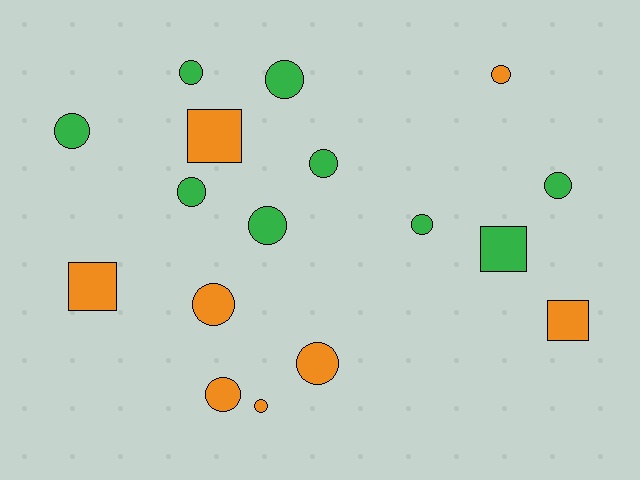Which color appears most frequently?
Green, with 9 objects.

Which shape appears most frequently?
Circle, with 13 objects.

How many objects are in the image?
There are 17 objects.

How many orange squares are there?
There are 3 orange squares.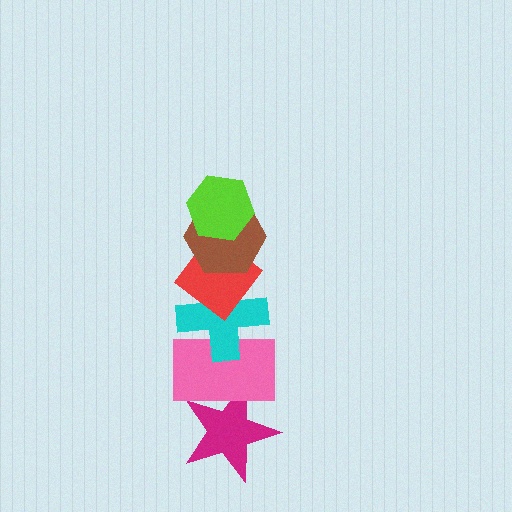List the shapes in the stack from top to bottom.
From top to bottom: the lime hexagon, the brown hexagon, the red diamond, the cyan cross, the pink rectangle, the magenta star.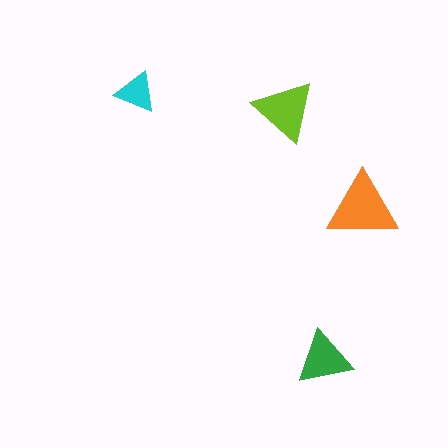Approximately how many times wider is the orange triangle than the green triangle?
About 1.5 times wider.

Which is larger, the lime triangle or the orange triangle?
The orange one.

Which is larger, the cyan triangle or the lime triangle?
The lime one.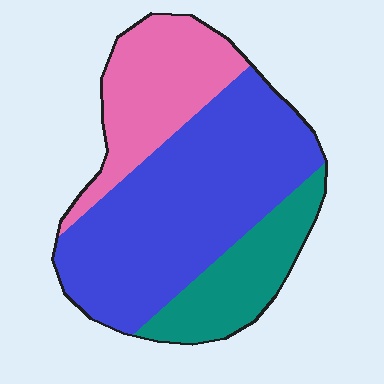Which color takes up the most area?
Blue, at roughly 55%.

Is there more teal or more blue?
Blue.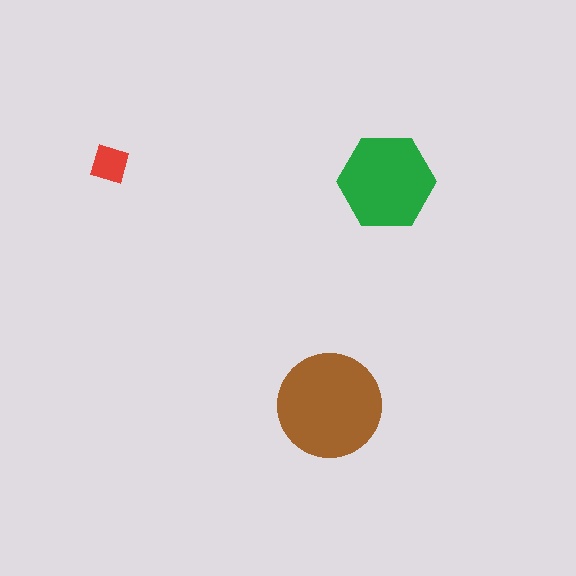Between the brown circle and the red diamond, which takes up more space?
The brown circle.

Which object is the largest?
The brown circle.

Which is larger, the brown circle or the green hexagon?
The brown circle.